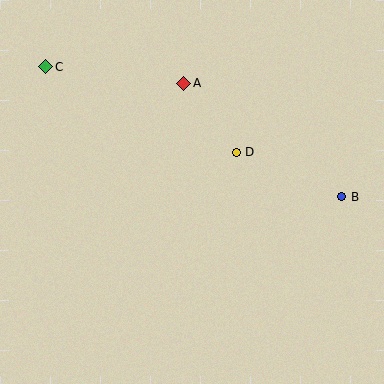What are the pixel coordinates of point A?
Point A is at (184, 83).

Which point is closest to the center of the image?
Point D at (236, 152) is closest to the center.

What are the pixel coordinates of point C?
Point C is at (46, 67).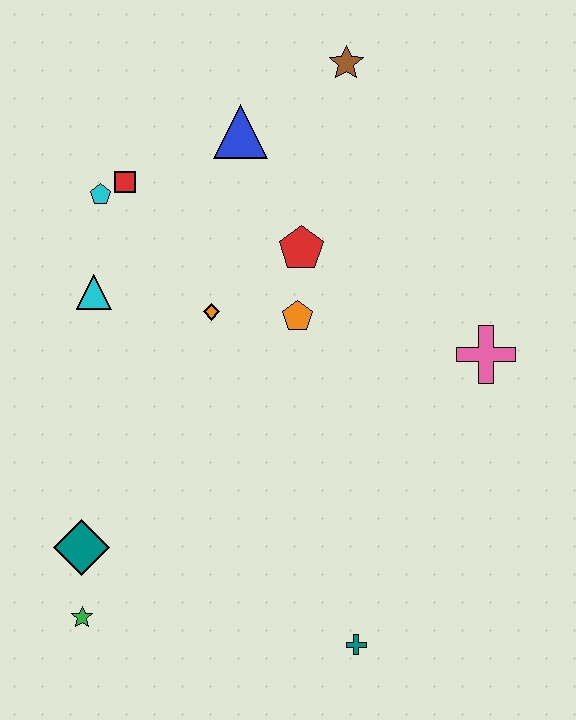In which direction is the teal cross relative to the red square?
The teal cross is below the red square.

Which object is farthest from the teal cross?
The brown star is farthest from the teal cross.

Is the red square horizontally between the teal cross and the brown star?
No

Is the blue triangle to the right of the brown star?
No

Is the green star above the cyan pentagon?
No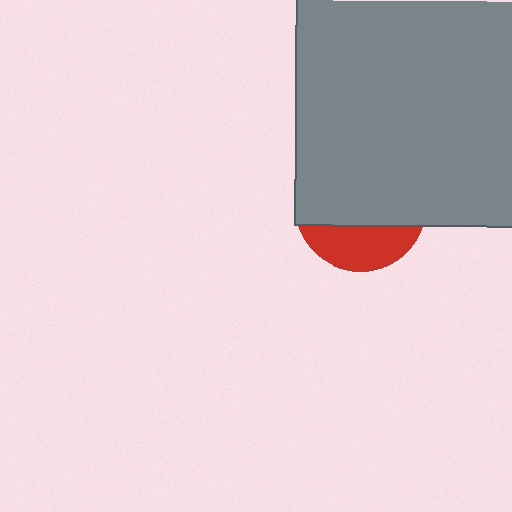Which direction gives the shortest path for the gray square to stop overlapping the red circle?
Moving up gives the shortest separation.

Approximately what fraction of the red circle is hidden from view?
Roughly 69% of the red circle is hidden behind the gray square.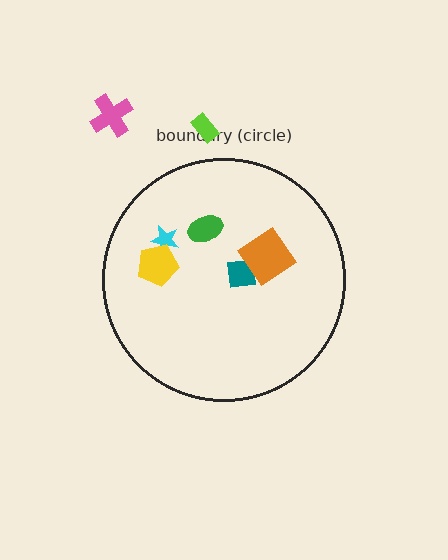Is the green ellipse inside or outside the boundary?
Inside.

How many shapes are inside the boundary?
5 inside, 2 outside.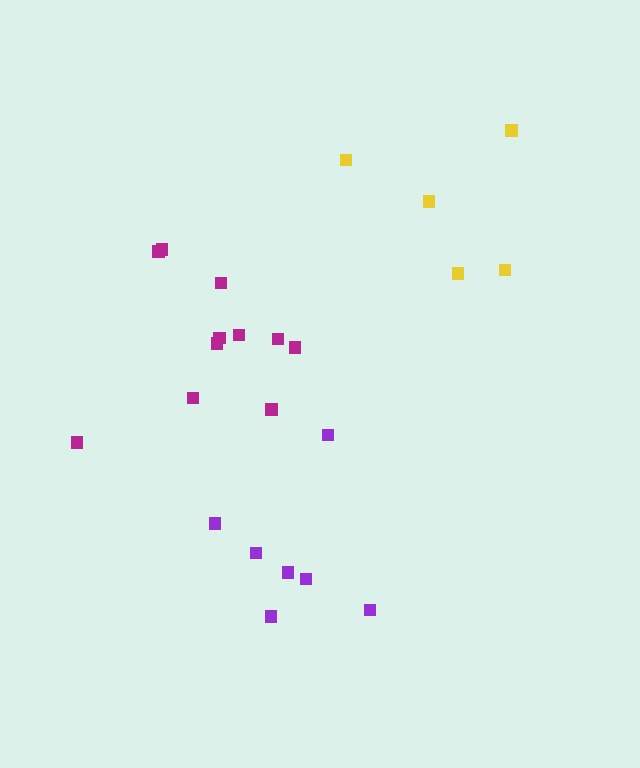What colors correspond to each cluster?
The clusters are colored: magenta, purple, yellow.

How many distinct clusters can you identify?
There are 3 distinct clusters.